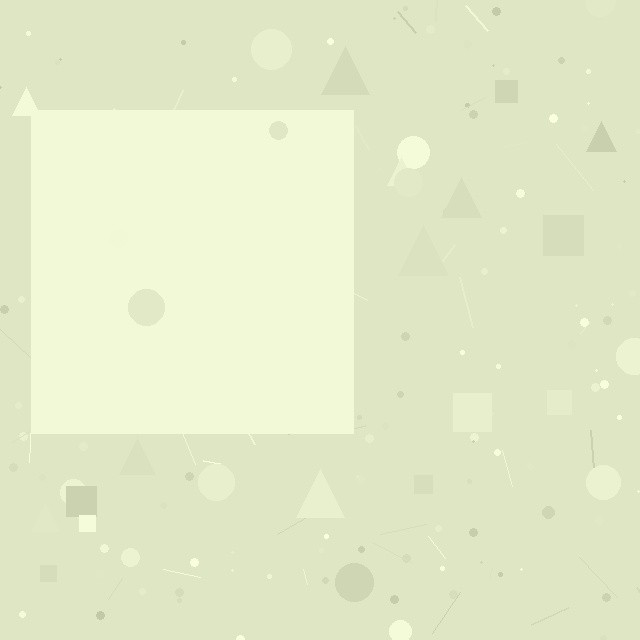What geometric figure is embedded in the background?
A square is embedded in the background.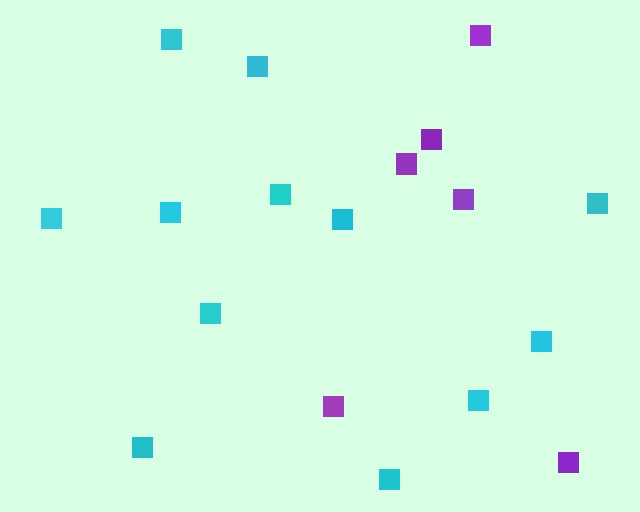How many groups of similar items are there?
There are 2 groups: one group of cyan squares (12) and one group of purple squares (6).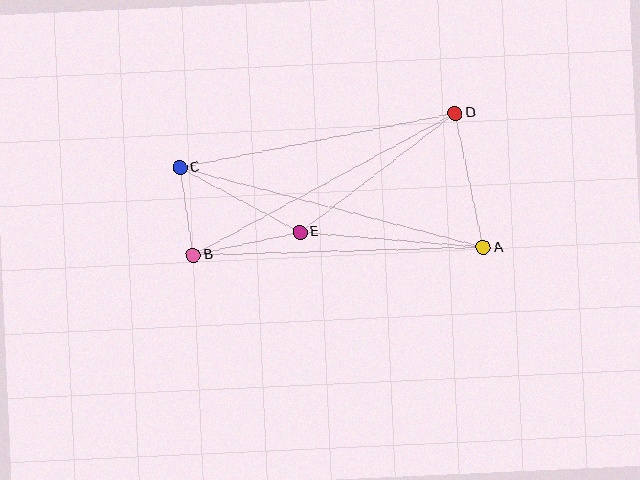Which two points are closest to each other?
Points B and C are closest to each other.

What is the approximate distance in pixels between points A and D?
The distance between A and D is approximately 137 pixels.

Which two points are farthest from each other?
Points A and C are farthest from each other.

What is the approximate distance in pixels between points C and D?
The distance between C and D is approximately 280 pixels.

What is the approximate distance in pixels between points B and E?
The distance between B and E is approximately 109 pixels.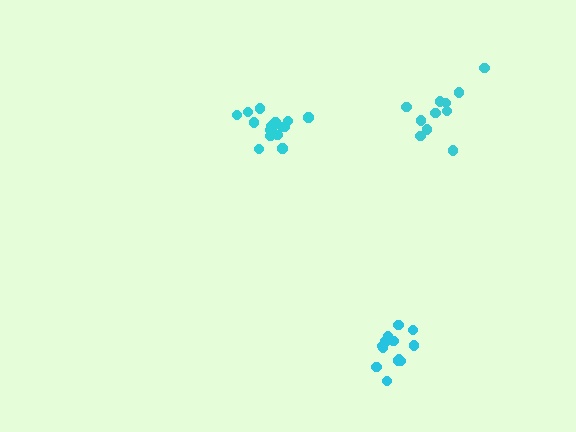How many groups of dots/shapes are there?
There are 3 groups.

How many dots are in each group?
Group 1: 11 dots, Group 2: 14 dots, Group 3: 16 dots (41 total).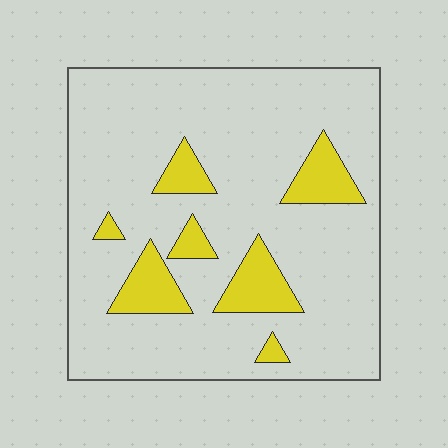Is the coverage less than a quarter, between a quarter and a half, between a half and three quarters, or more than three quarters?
Less than a quarter.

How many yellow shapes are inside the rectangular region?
7.